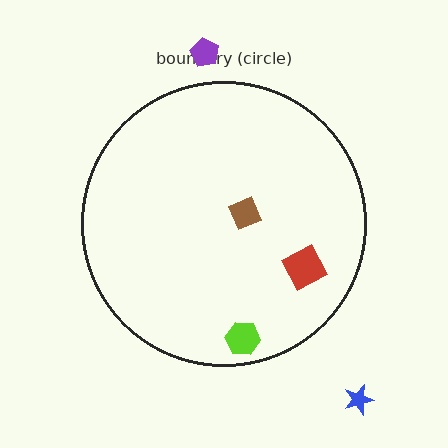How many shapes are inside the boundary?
3 inside, 2 outside.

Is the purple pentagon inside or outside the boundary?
Outside.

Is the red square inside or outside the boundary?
Inside.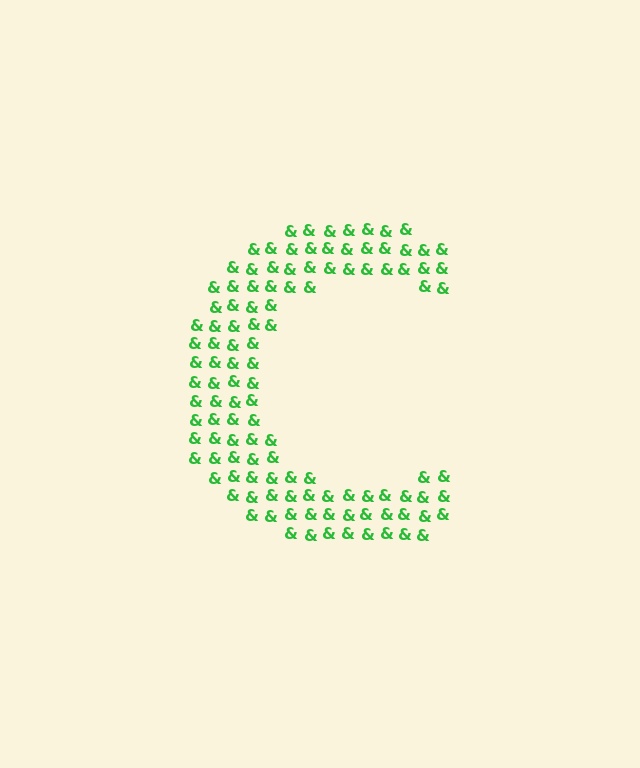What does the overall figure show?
The overall figure shows the letter C.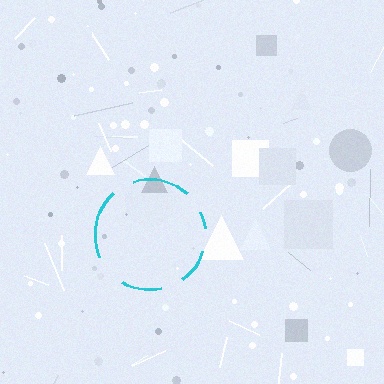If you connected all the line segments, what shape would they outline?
They would outline a circle.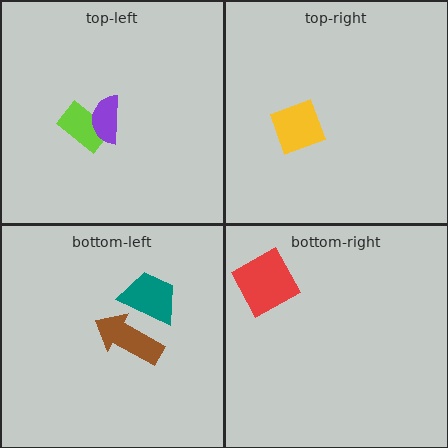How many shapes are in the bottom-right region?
1.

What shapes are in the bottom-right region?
The red square.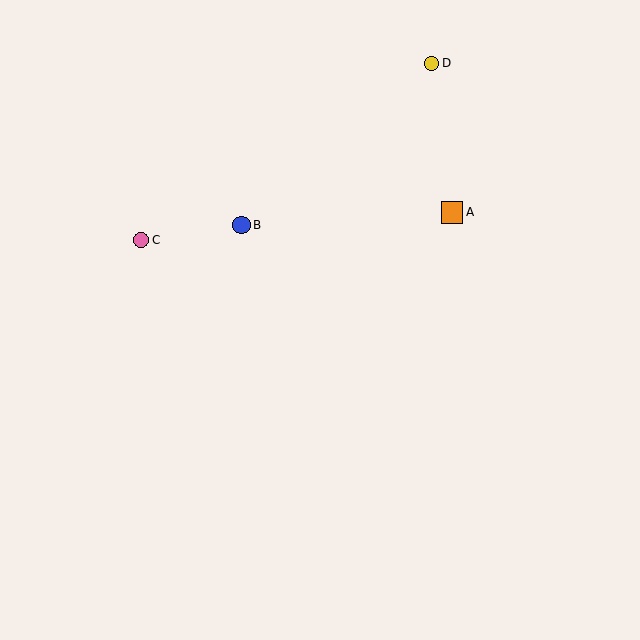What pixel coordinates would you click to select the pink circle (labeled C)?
Click at (141, 240) to select the pink circle C.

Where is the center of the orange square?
The center of the orange square is at (452, 212).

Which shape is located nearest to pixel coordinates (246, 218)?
The blue circle (labeled B) at (241, 225) is nearest to that location.